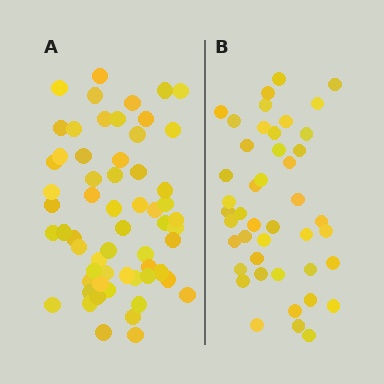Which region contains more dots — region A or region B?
Region A (the left region) has more dots.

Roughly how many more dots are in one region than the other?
Region A has approximately 15 more dots than region B.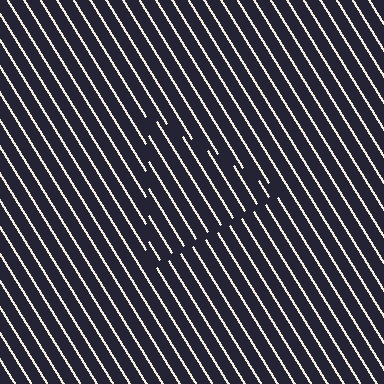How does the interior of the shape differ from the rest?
The interior of the shape contains the same grating, shifted by half a period — the contour is defined by the phase discontinuity where line-ends from the inner and outer gratings abut.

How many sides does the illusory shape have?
3 sides — the line-ends trace a triangle.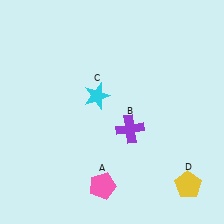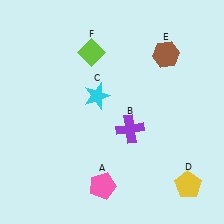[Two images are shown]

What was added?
A brown hexagon (E), a lime diamond (F) were added in Image 2.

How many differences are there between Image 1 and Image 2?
There are 2 differences between the two images.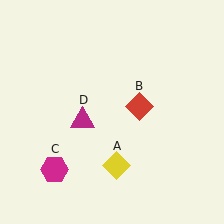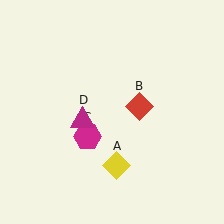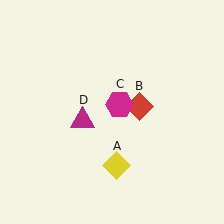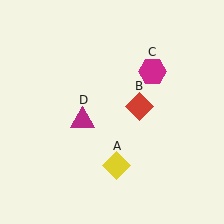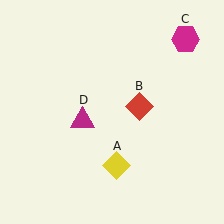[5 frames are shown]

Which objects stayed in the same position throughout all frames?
Yellow diamond (object A) and red diamond (object B) and magenta triangle (object D) remained stationary.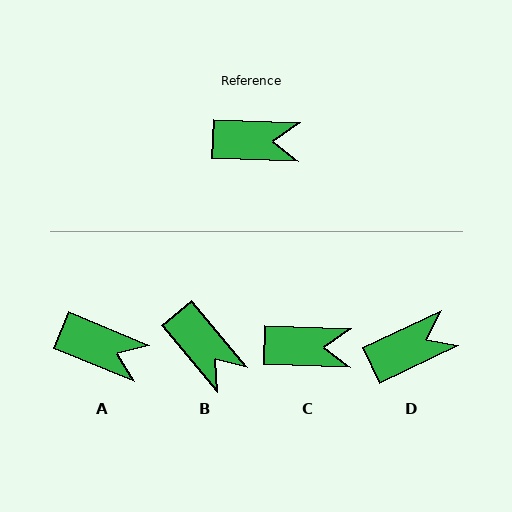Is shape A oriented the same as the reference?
No, it is off by about 20 degrees.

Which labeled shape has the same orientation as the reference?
C.